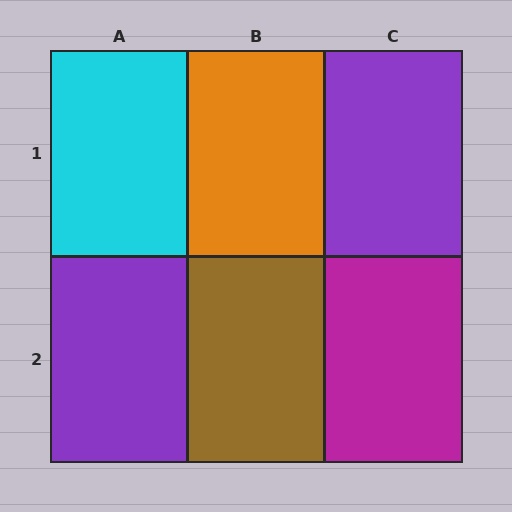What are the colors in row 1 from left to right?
Cyan, orange, purple.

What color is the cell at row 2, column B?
Brown.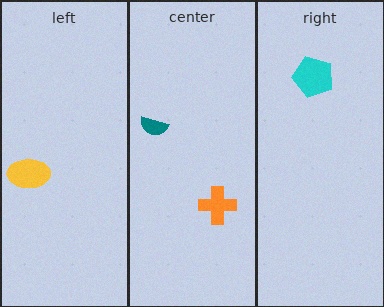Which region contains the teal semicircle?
The center region.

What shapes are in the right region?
The cyan pentagon.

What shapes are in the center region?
The orange cross, the teal semicircle.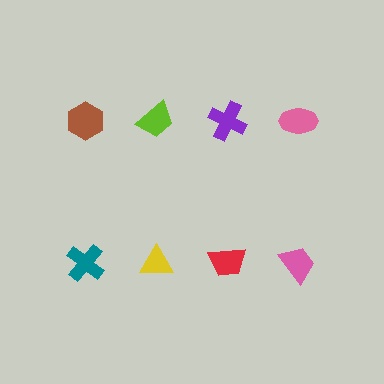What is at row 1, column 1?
A brown hexagon.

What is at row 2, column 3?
A red trapezoid.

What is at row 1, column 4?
A pink ellipse.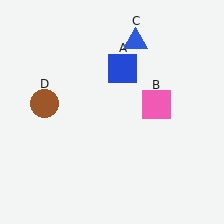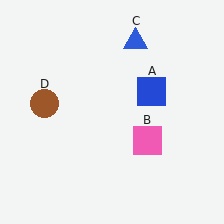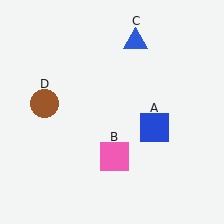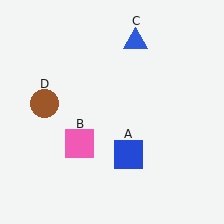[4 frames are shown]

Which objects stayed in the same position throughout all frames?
Blue triangle (object C) and brown circle (object D) remained stationary.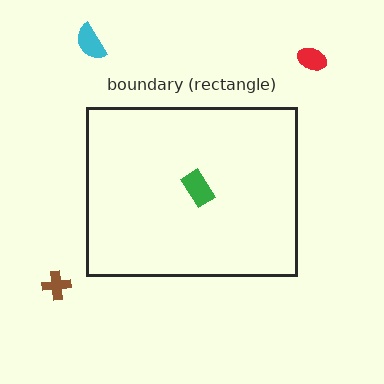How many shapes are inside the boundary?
1 inside, 3 outside.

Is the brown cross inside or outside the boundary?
Outside.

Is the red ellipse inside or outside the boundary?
Outside.